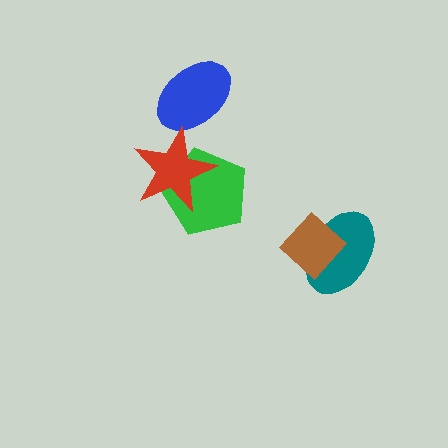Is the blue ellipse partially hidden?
Yes, it is partially covered by another shape.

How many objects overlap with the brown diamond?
1 object overlaps with the brown diamond.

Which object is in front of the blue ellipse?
The red star is in front of the blue ellipse.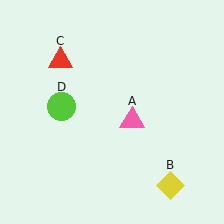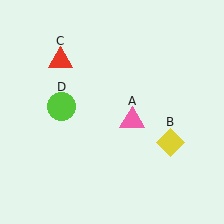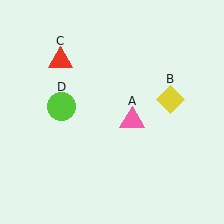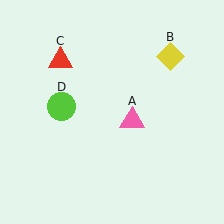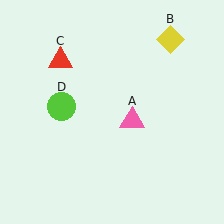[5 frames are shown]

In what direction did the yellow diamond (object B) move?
The yellow diamond (object B) moved up.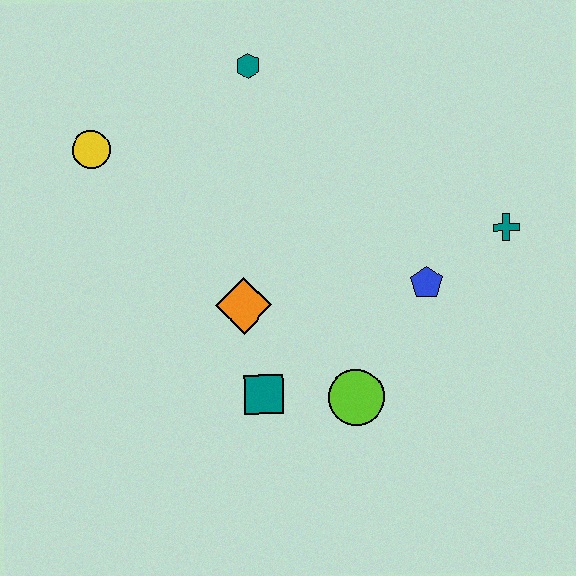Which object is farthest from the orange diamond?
The teal cross is farthest from the orange diamond.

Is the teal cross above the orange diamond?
Yes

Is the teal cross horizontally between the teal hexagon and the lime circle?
No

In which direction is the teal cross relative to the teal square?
The teal cross is to the right of the teal square.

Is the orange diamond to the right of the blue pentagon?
No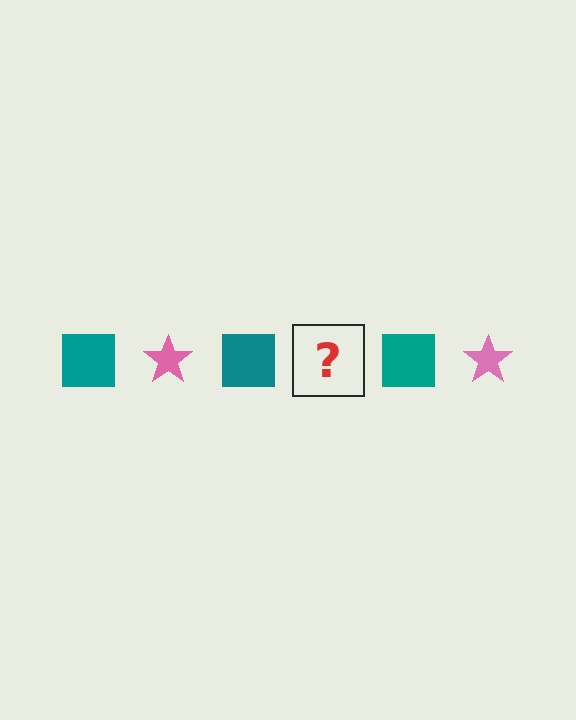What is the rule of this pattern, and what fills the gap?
The rule is that the pattern alternates between teal square and pink star. The gap should be filled with a pink star.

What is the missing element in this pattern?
The missing element is a pink star.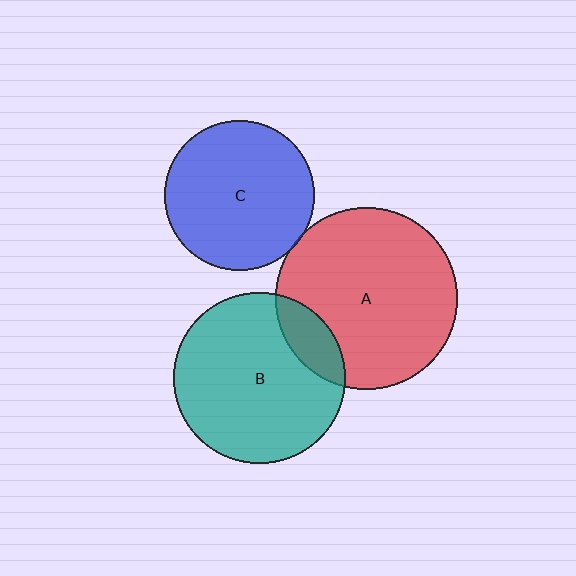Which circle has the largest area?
Circle A (red).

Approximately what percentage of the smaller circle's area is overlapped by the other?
Approximately 5%.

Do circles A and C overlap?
Yes.